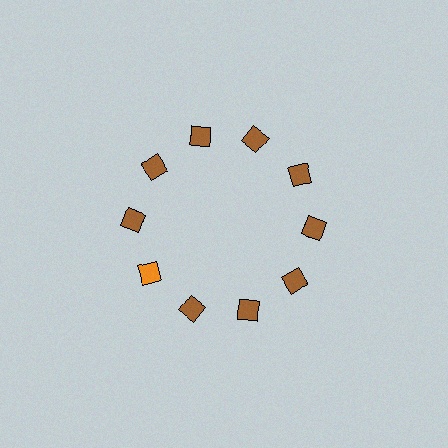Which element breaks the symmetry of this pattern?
The orange diamond at roughly the 8 o'clock position breaks the symmetry. All other shapes are brown diamonds.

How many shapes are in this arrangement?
There are 10 shapes arranged in a ring pattern.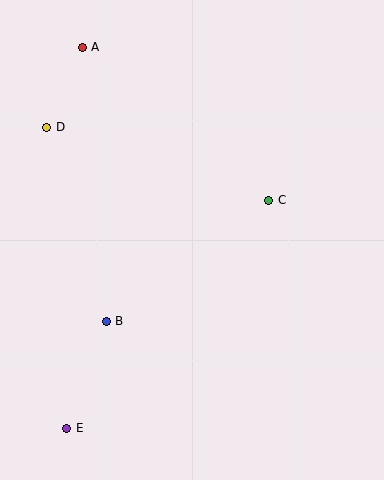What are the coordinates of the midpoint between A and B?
The midpoint between A and B is at (94, 184).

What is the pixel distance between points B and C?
The distance between B and C is 203 pixels.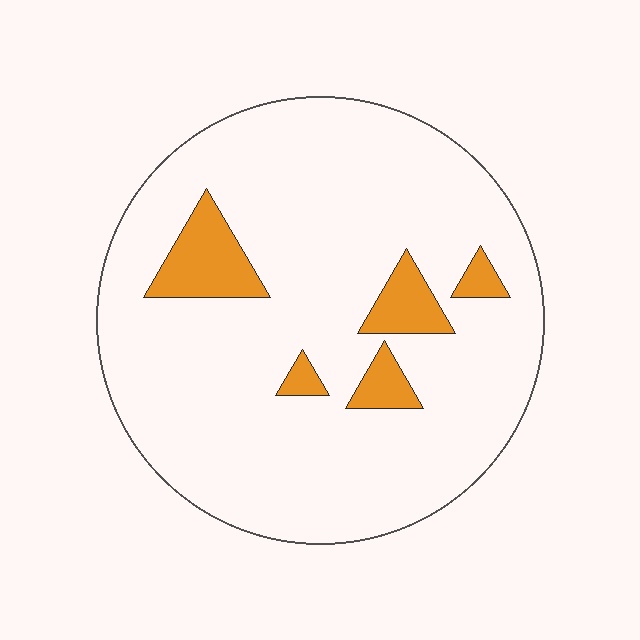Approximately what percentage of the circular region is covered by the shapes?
Approximately 10%.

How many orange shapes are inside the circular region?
5.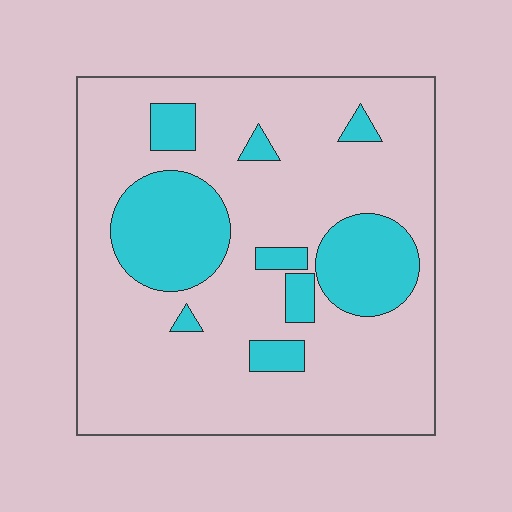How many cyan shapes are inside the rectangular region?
9.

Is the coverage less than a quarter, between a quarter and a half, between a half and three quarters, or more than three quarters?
Less than a quarter.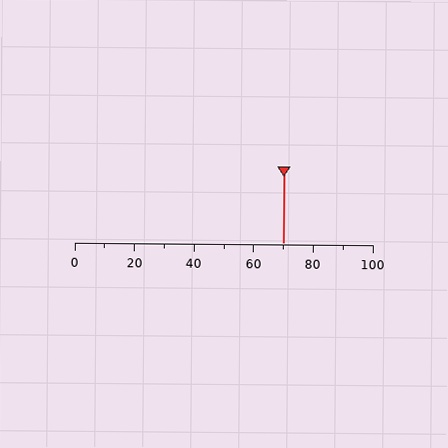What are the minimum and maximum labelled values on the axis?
The axis runs from 0 to 100.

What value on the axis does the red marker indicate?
The marker indicates approximately 70.